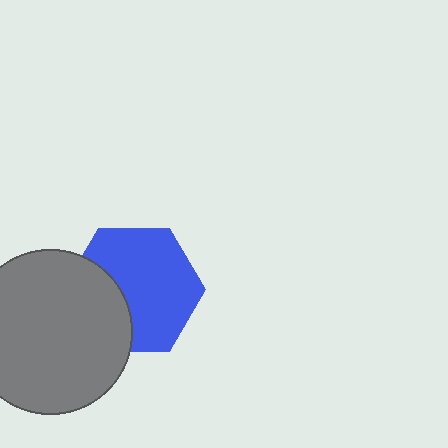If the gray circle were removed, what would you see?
You would see the complete blue hexagon.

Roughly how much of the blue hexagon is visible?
Most of it is visible (roughly 68%).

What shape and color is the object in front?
The object in front is a gray circle.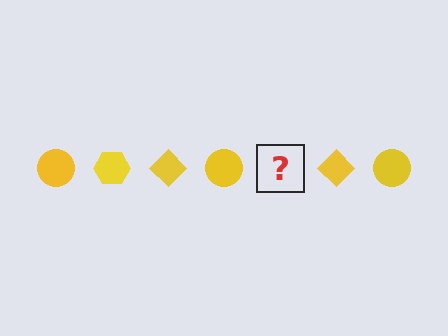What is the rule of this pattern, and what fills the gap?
The rule is that the pattern cycles through circle, hexagon, diamond shapes in yellow. The gap should be filled with a yellow hexagon.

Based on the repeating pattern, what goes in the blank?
The blank should be a yellow hexagon.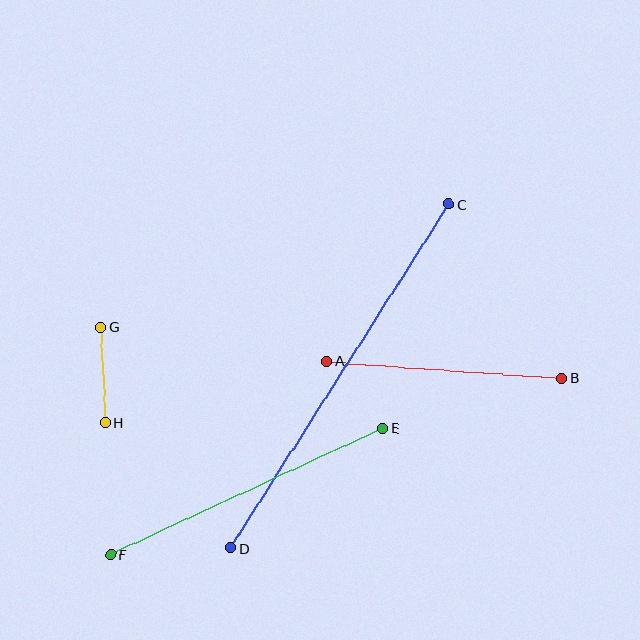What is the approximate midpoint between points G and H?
The midpoint is at approximately (103, 375) pixels.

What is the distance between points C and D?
The distance is approximately 408 pixels.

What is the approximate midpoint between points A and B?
The midpoint is at approximately (444, 370) pixels.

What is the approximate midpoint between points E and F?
The midpoint is at approximately (247, 492) pixels.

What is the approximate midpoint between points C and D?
The midpoint is at approximately (340, 376) pixels.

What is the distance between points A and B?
The distance is approximately 235 pixels.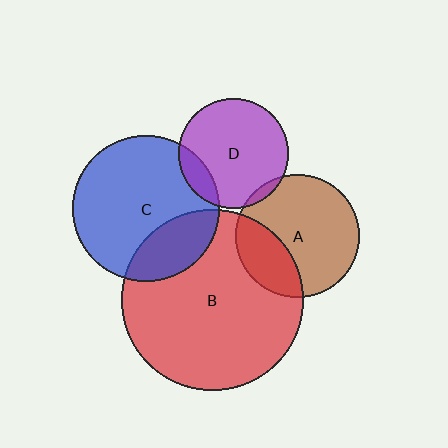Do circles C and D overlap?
Yes.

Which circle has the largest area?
Circle B (red).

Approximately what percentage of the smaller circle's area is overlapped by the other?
Approximately 15%.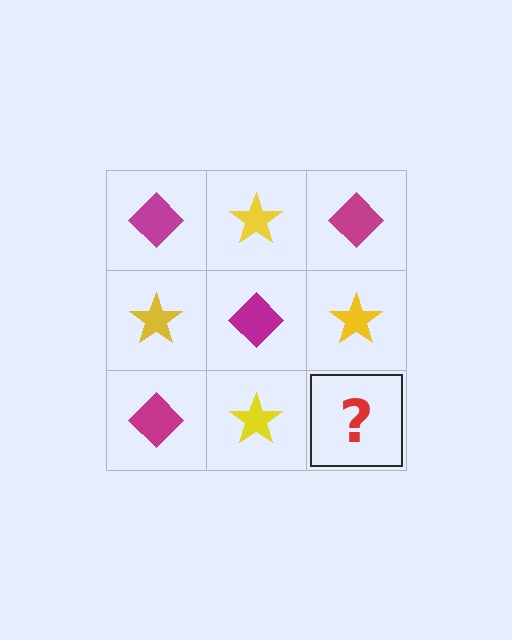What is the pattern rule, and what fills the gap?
The rule is that it alternates magenta diamond and yellow star in a checkerboard pattern. The gap should be filled with a magenta diamond.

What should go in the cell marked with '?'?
The missing cell should contain a magenta diamond.